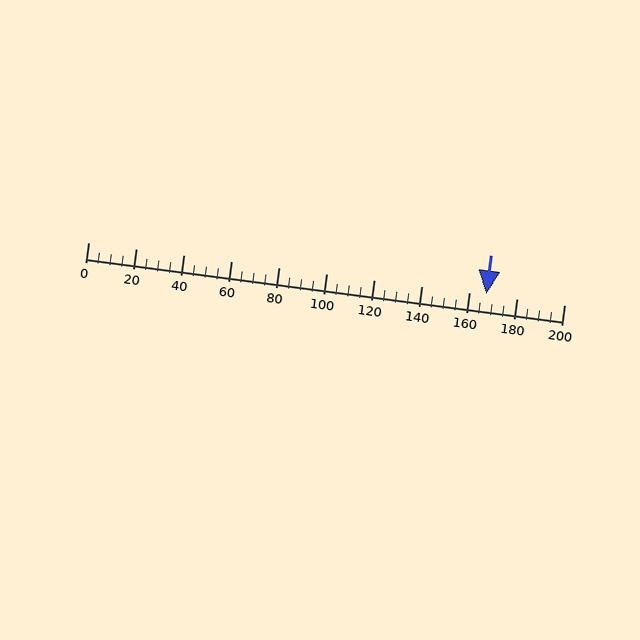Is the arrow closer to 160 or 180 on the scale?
The arrow is closer to 160.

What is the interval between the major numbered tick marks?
The major tick marks are spaced 20 units apart.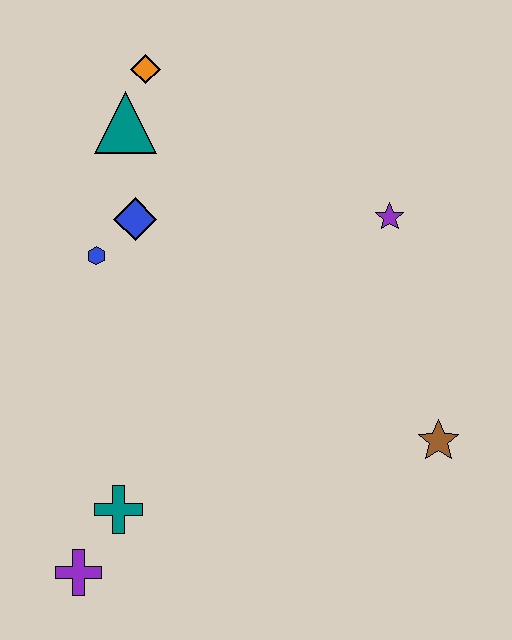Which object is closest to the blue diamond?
The blue hexagon is closest to the blue diamond.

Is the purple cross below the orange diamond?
Yes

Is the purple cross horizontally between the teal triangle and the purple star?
No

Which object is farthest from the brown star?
The orange diamond is farthest from the brown star.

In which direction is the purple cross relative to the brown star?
The purple cross is to the left of the brown star.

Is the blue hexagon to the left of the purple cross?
No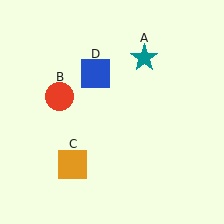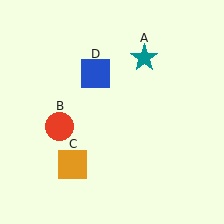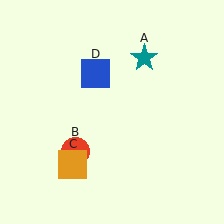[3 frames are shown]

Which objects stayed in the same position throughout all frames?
Teal star (object A) and orange square (object C) and blue square (object D) remained stationary.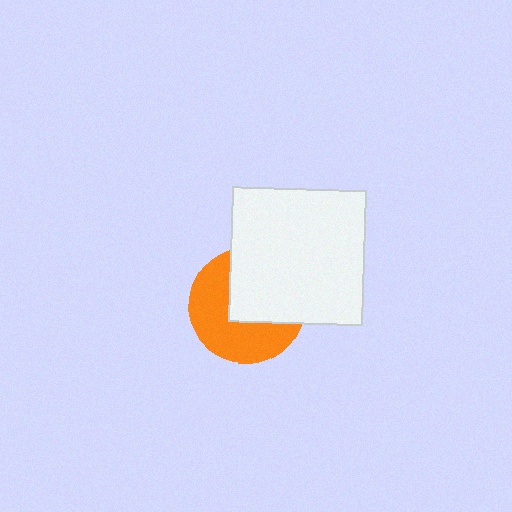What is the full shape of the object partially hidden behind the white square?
The partially hidden object is an orange circle.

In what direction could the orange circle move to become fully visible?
The orange circle could move toward the lower-left. That would shift it out from behind the white square entirely.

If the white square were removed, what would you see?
You would see the complete orange circle.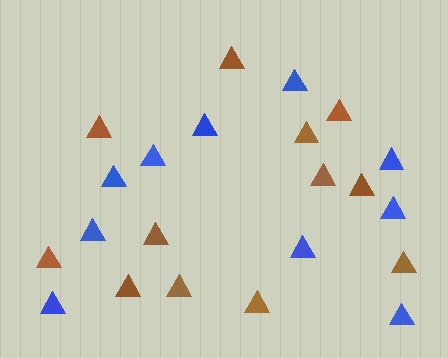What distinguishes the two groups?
There are 2 groups: one group of brown triangles (12) and one group of blue triangles (10).